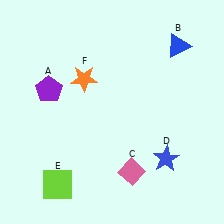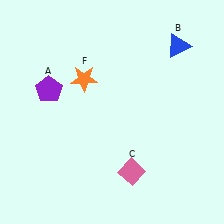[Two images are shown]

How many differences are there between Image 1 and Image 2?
There are 2 differences between the two images.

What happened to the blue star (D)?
The blue star (D) was removed in Image 2. It was in the bottom-right area of Image 1.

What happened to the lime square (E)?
The lime square (E) was removed in Image 2. It was in the bottom-left area of Image 1.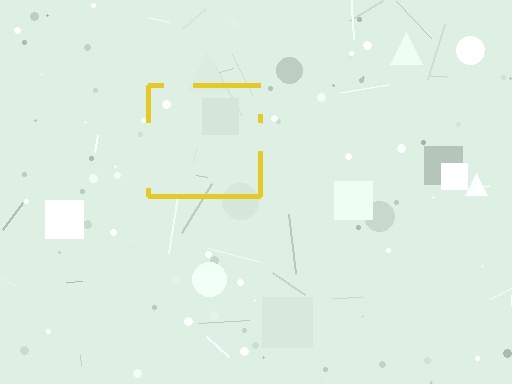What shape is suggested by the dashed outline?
The dashed outline suggests a square.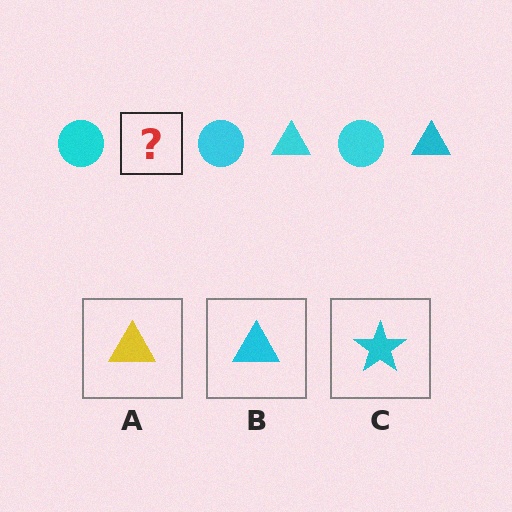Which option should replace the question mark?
Option B.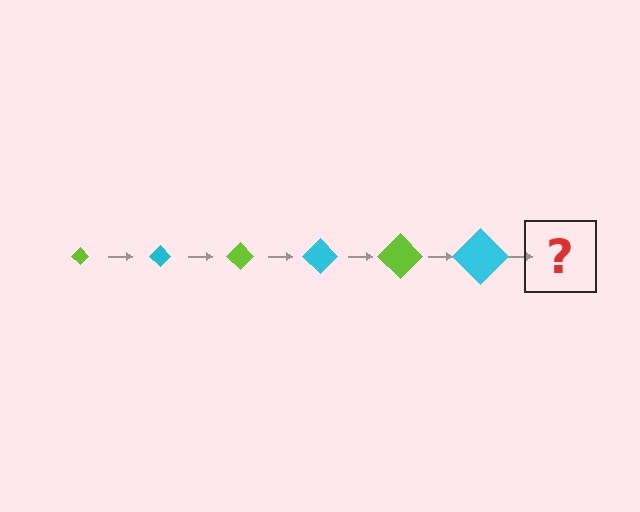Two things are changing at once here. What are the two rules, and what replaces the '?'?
The two rules are that the diamond grows larger each step and the color cycles through lime and cyan. The '?' should be a lime diamond, larger than the previous one.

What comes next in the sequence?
The next element should be a lime diamond, larger than the previous one.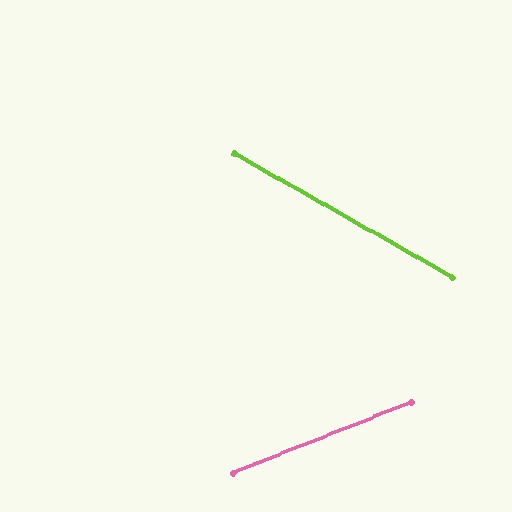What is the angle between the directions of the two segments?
Approximately 51 degrees.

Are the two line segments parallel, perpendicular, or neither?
Neither parallel nor perpendicular — they differ by about 51°.